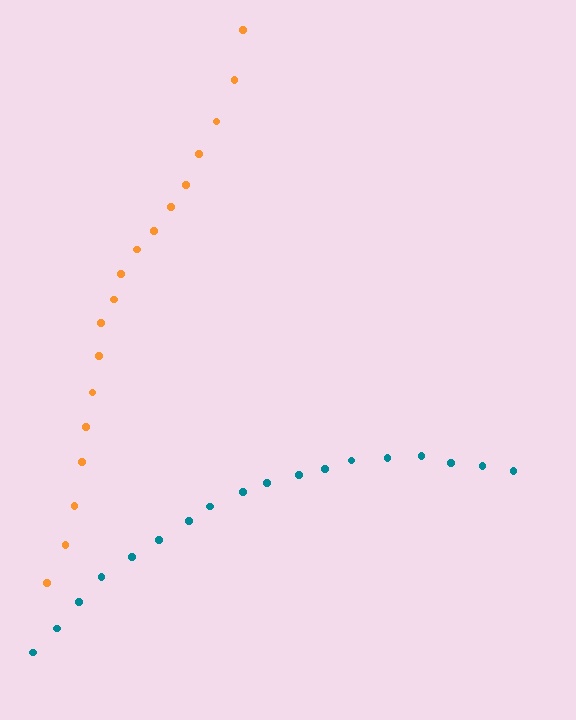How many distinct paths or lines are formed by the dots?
There are 2 distinct paths.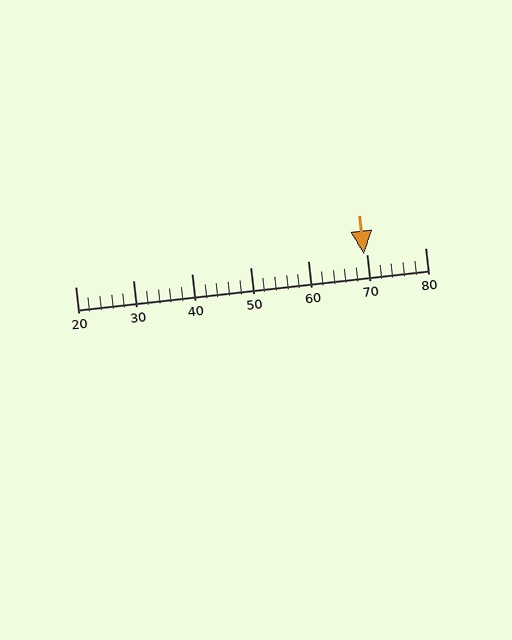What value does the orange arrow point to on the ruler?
The orange arrow points to approximately 70.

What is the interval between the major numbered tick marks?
The major tick marks are spaced 10 units apart.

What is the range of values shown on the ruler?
The ruler shows values from 20 to 80.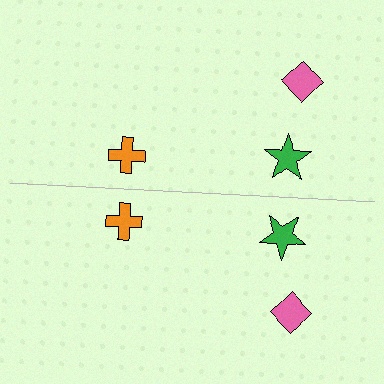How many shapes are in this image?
There are 6 shapes in this image.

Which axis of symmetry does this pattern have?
The pattern has a horizontal axis of symmetry running through the center of the image.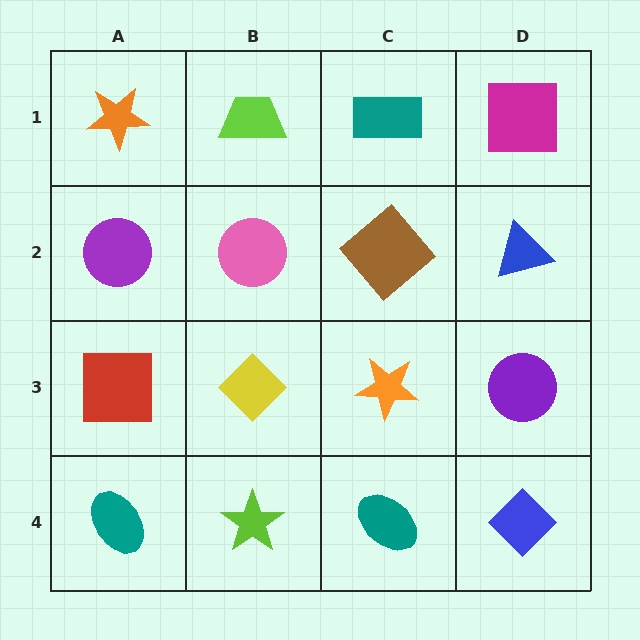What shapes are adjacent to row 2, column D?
A magenta square (row 1, column D), a purple circle (row 3, column D), a brown diamond (row 2, column C).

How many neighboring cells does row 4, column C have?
3.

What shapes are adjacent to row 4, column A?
A red square (row 3, column A), a lime star (row 4, column B).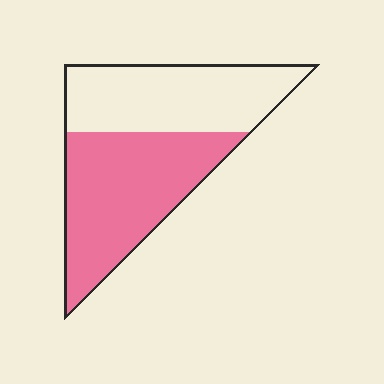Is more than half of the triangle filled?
Yes.